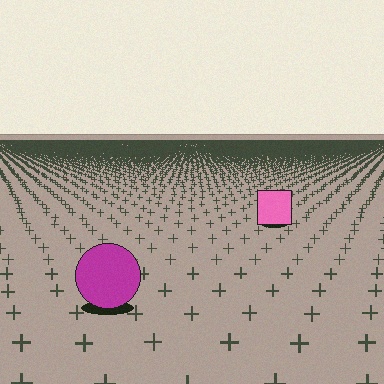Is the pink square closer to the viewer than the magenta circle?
No. The magenta circle is closer — you can tell from the texture gradient: the ground texture is coarser near it.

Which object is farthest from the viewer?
The pink square is farthest from the viewer. It appears smaller and the ground texture around it is denser.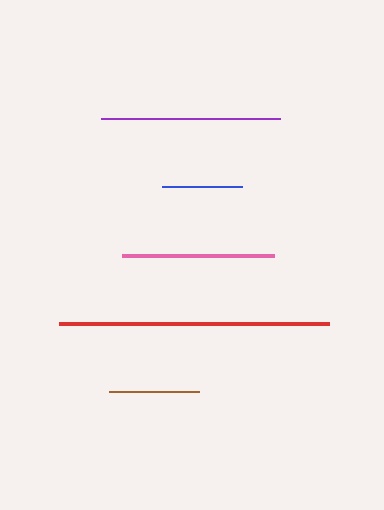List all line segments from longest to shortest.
From longest to shortest: red, purple, pink, brown, blue.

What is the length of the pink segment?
The pink segment is approximately 152 pixels long.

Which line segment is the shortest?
The blue line is the shortest at approximately 80 pixels.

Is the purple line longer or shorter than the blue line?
The purple line is longer than the blue line.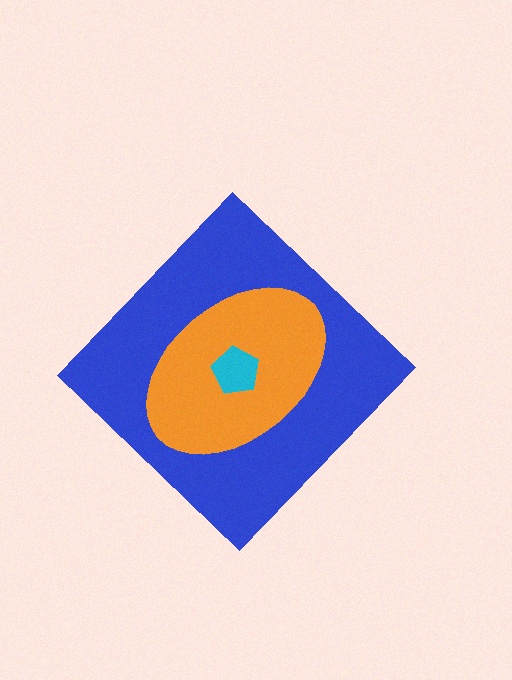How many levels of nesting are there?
3.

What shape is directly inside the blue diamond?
The orange ellipse.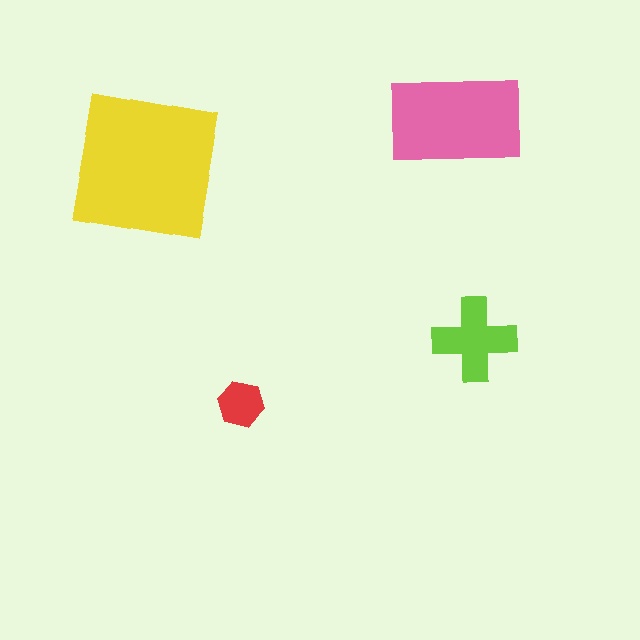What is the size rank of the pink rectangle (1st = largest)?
2nd.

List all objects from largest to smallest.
The yellow square, the pink rectangle, the lime cross, the red hexagon.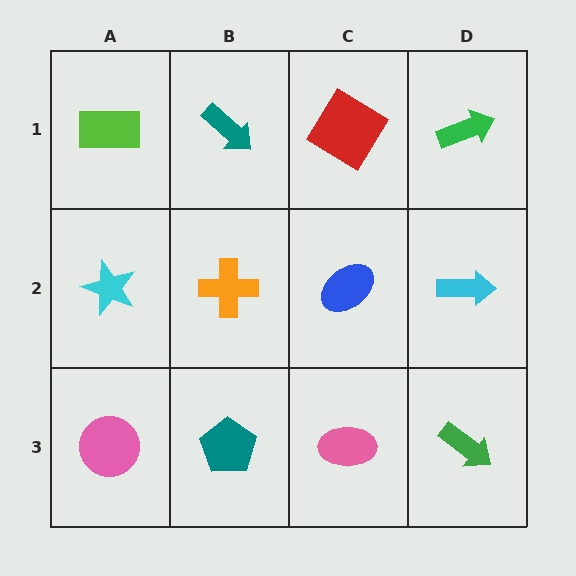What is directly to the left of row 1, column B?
A lime rectangle.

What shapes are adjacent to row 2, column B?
A teal arrow (row 1, column B), a teal pentagon (row 3, column B), a cyan star (row 2, column A), a blue ellipse (row 2, column C).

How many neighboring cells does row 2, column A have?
3.